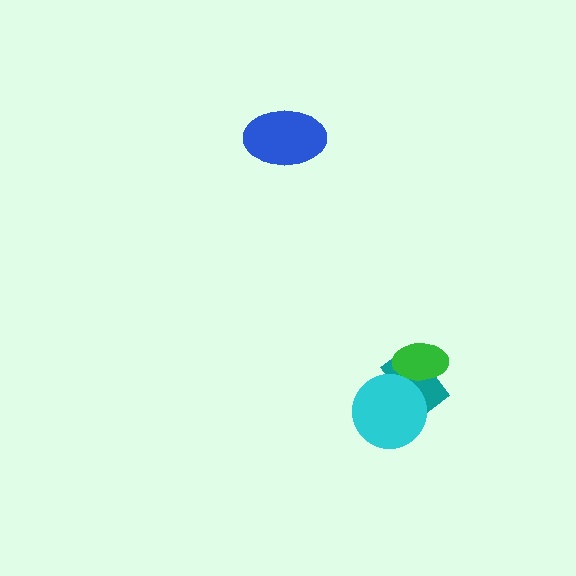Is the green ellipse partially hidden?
Yes, it is partially covered by another shape.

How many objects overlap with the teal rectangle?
2 objects overlap with the teal rectangle.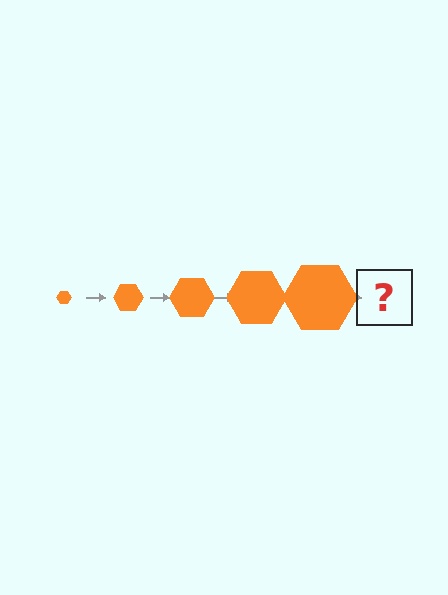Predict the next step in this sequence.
The next step is an orange hexagon, larger than the previous one.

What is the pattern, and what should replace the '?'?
The pattern is that the hexagon gets progressively larger each step. The '?' should be an orange hexagon, larger than the previous one.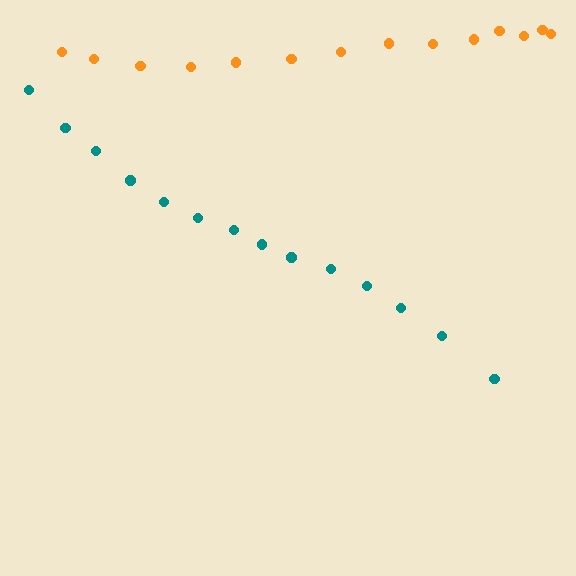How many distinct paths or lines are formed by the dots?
There are 2 distinct paths.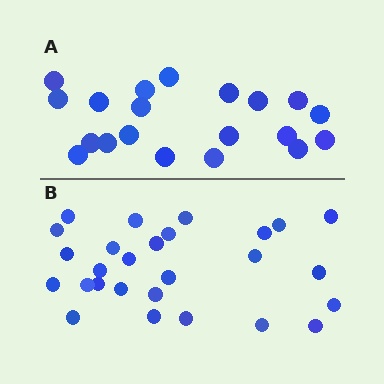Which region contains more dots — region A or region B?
Region B (the bottom region) has more dots.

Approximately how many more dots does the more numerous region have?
Region B has roughly 8 or so more dots than region A.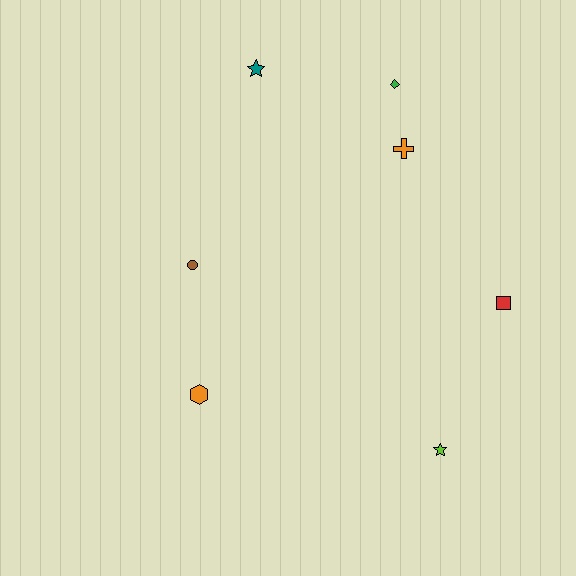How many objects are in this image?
There are 7 objects.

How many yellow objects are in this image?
There are no yellow objects.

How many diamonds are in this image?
There is 1 diamond.